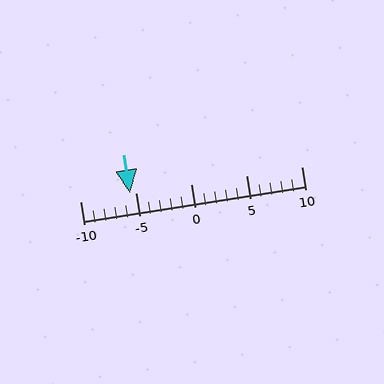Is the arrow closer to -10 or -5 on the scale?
The arrow is closer to -5.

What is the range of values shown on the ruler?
The ruler shows values from -10 to 10.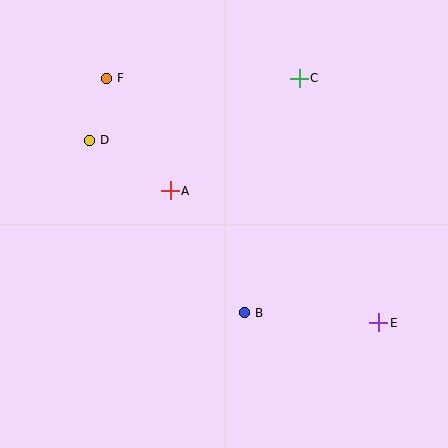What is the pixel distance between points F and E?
The distance between F and E is 366 pixels.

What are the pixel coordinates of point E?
Point E is at (379, 323).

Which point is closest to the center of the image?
Point A at (170, 191) is closest to the center.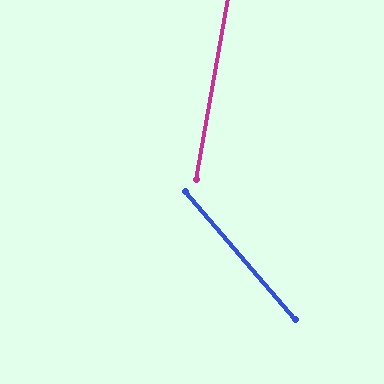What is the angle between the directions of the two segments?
Approximately 50 degrees.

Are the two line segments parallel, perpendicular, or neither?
Neither parallel nor perpendicular — they differ by about 50°.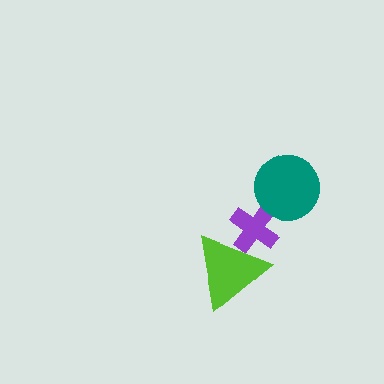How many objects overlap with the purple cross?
2 objects overlap with the purple cross.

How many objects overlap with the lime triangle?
1 object overlaps with the lime triangle.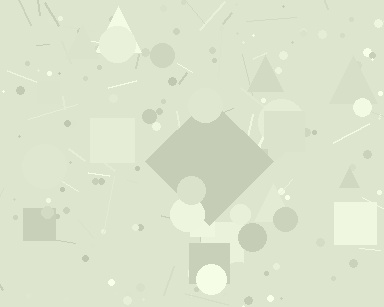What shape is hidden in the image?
A diamond is hidden in the image.